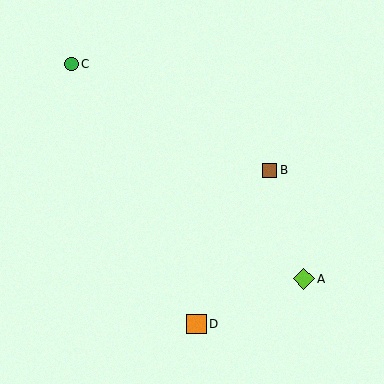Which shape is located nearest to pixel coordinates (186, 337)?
The orange square (labeled D) at (196, 324) is nearest to that location.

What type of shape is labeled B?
Shape B is a brown square.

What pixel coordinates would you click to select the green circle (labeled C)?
Click at (71, 64) to select the green circle C.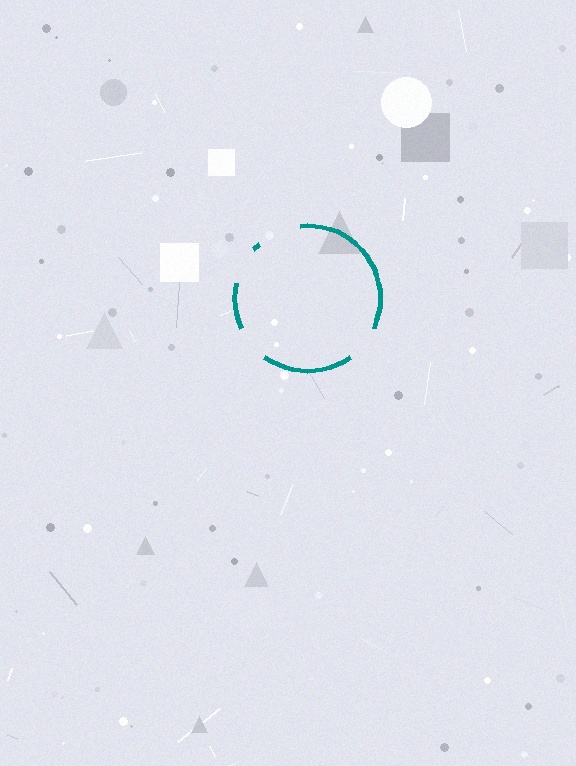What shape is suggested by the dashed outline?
The dashed outline suggests a circle.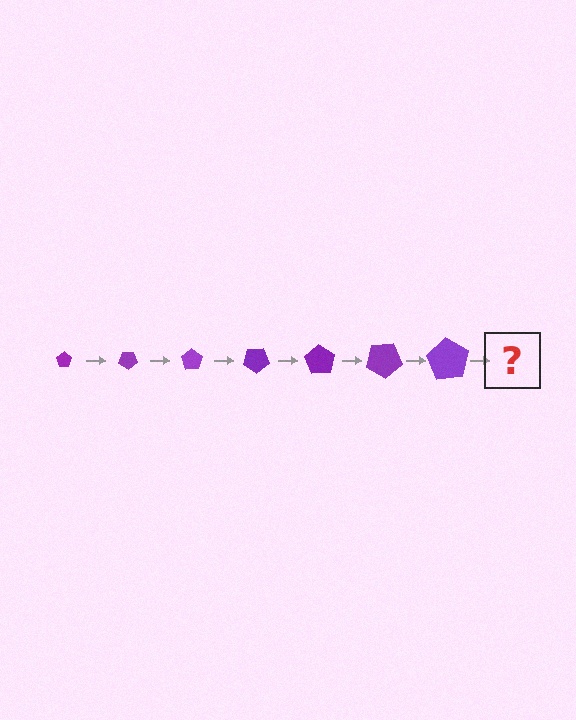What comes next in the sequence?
The next element should be a pentagon, larger than the previous one and rotated 245 degrees from the start.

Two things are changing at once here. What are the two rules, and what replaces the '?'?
The two rules are that the pentagon grows larger each step and it rotates 35 degrees each step. The '?' should be a pentagon, larger than the previous one and rotated 245 degrees from the start.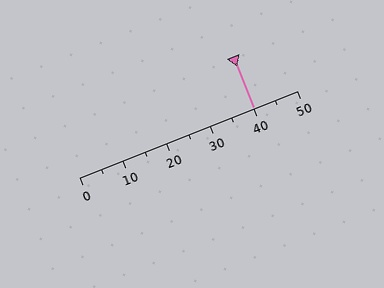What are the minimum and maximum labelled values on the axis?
The axis runs from 0 to 50.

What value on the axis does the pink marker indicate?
The marker indicates approximately 40.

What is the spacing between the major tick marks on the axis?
The major ticks are spaced 10 apart.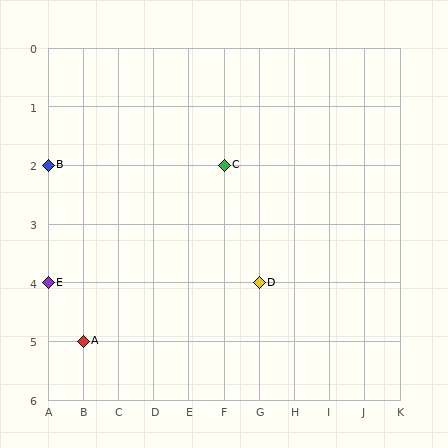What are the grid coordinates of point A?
Point A is at grid coordinates (B, 5).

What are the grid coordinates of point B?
Point B is at grid coordinates (A, 2).